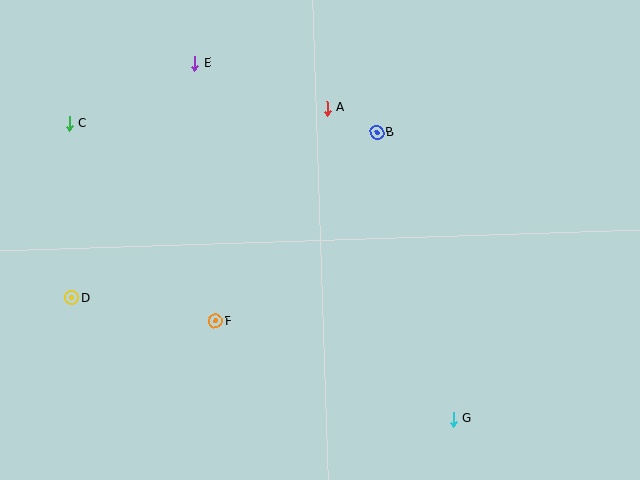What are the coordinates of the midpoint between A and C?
The midpoint between A and C is at (198, 116).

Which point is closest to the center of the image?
Point B at (377, 132) is closest to the center.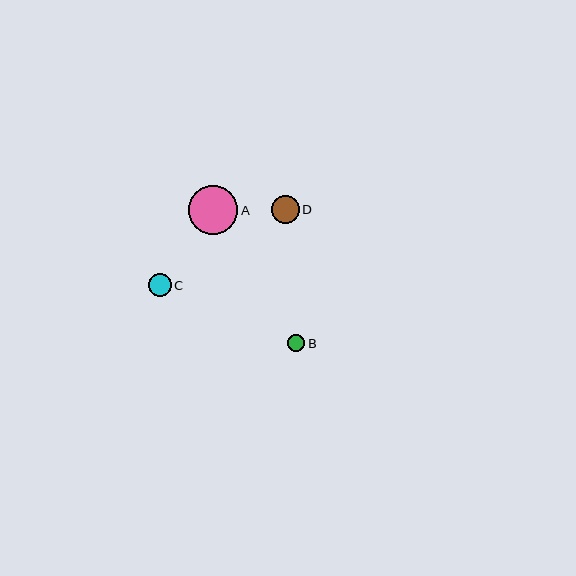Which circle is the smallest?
Circle B is the smallest with a size of approximately 17 pixels.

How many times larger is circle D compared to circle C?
Circle D is approximately 1.2 times the size of circle C.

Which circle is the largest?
Circle A is the largest with a size of approximately 49 pixels.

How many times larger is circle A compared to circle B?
Circle A is approximately 2.9 times the size of circle B.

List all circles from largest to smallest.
From largest to smallest: A, D, C, B.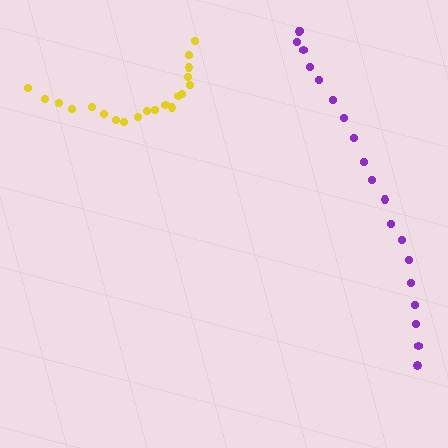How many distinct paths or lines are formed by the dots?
There are 2 distinct paths.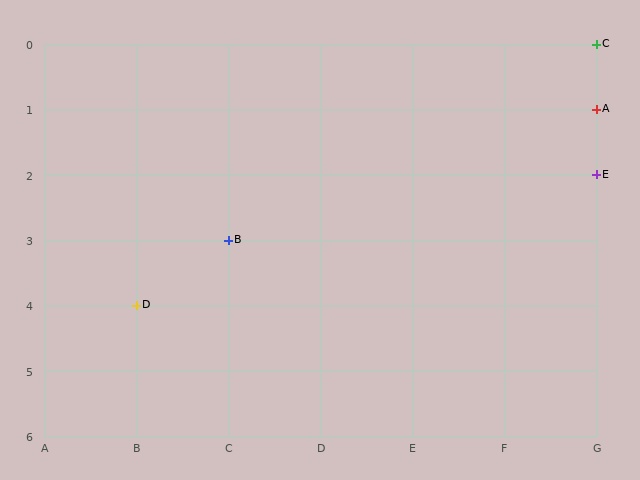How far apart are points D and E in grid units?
Points D and E are 5 columns and 2 rows apart (about 5.4 grid units diagonally).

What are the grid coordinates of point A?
Point A is at grid coordinates (G, 1).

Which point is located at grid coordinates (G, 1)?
Point A is at (G, 1).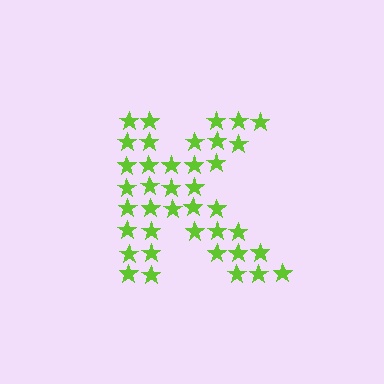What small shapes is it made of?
It is made of small stars.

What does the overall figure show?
The overall figure shows the letter K.